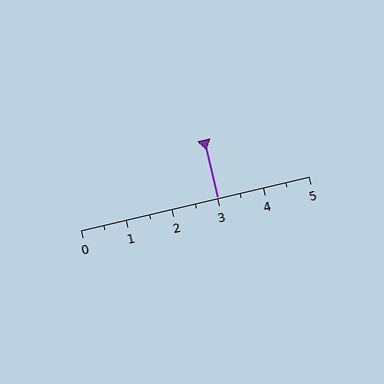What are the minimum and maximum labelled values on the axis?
The axis runs from 0 to 5.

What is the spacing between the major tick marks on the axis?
The major ticks are spaced 1 apart.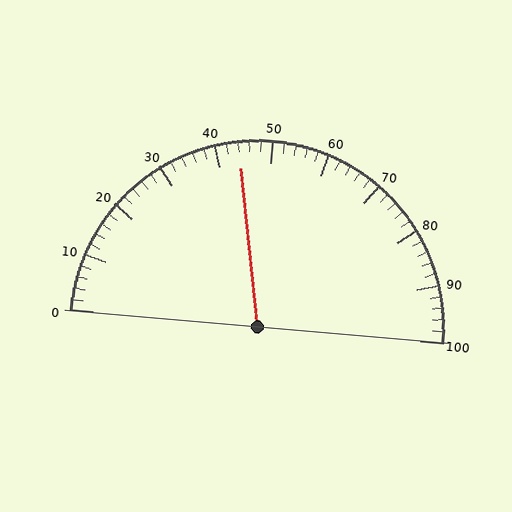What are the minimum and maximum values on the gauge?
The gauge ranges from 0 to 100.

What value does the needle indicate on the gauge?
The needle indicates approximately 44.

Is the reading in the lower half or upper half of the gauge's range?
The reading is in the lower half of the range (0 to 100).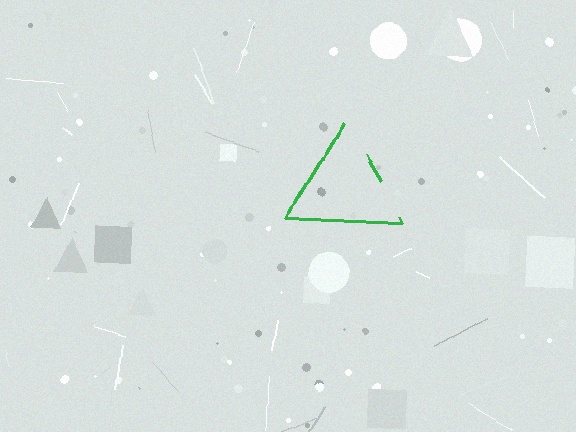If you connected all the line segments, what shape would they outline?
They would outline a triangle.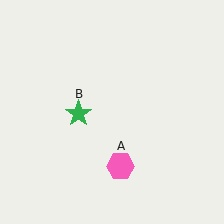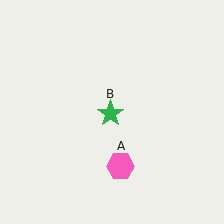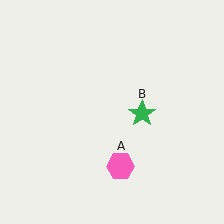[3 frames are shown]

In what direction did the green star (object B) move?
The green star (object B) moved right.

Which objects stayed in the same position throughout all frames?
Pink hexagon (object A) remained stationary.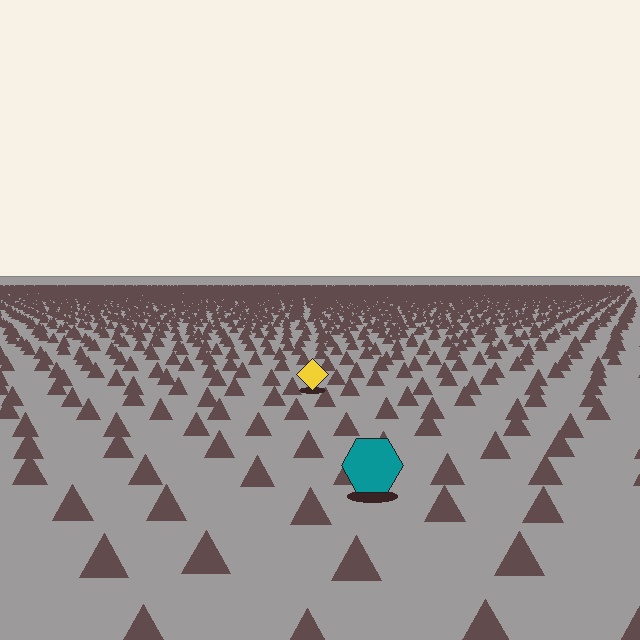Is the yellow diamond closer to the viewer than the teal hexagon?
No. The teal hexagon is closer — you can tell from the texture gradient: the ground texture is coarser near it.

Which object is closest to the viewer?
The teal hexagon is closest. The texture marks near it are larger and more spread out.